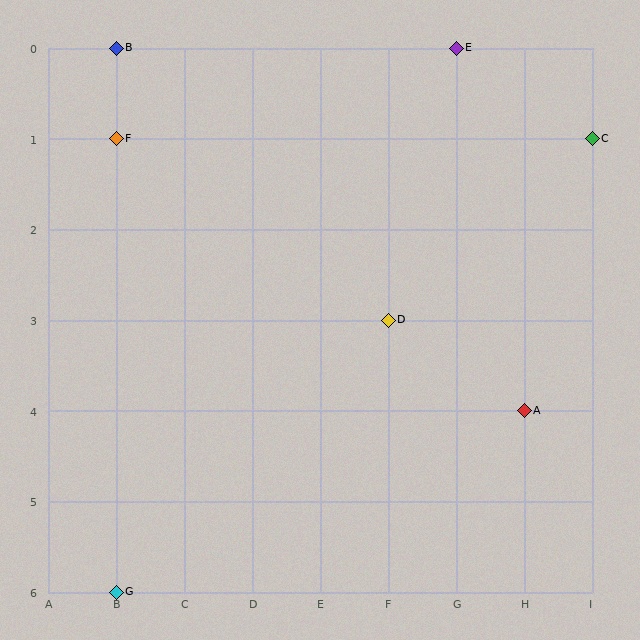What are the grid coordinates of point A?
Point A is at grid coordinates (H, 4).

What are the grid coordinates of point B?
Point B is at grid coordinates (B, 0).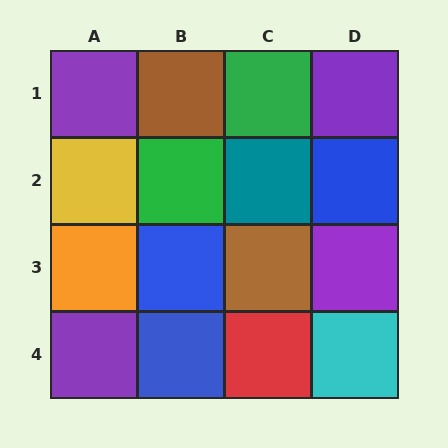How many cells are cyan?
1 cell is cyan.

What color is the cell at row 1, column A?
Purple.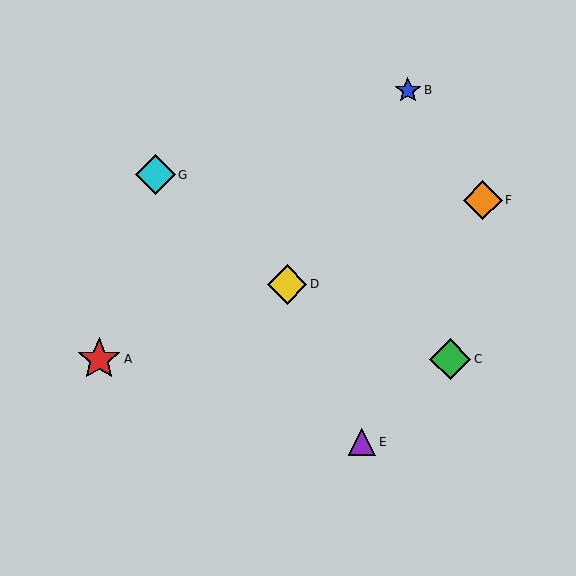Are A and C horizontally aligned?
Yes, both are at y≈359.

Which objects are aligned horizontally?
Objects A, C are aligned horizontally.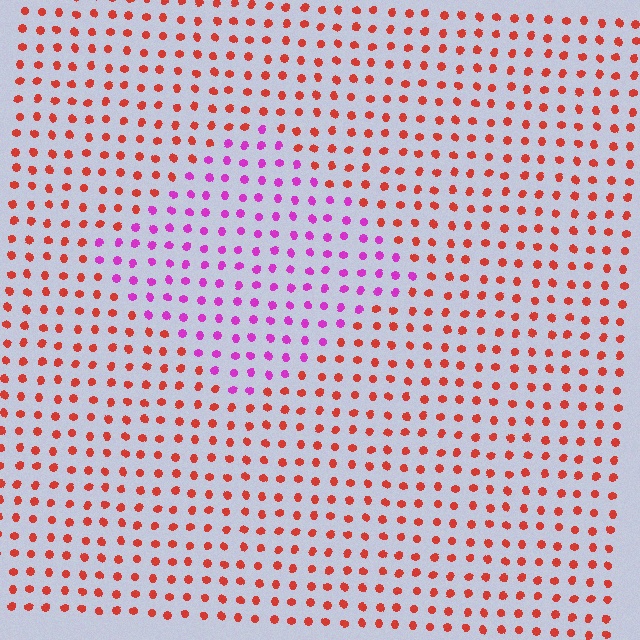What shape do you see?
I see a diamond.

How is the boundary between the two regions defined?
The boundary is defined purely by a slight shift in hue (about 59 degrees). Spacing, size, and orientation are identical on both sides.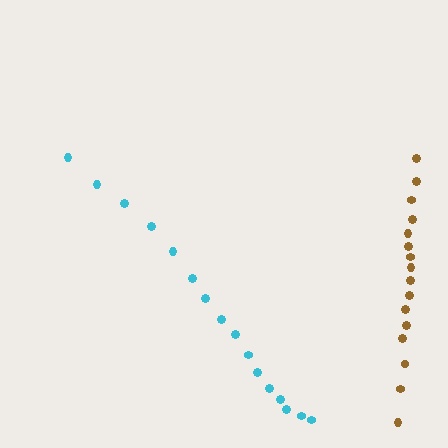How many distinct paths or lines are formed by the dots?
There are 2 distinct paths.